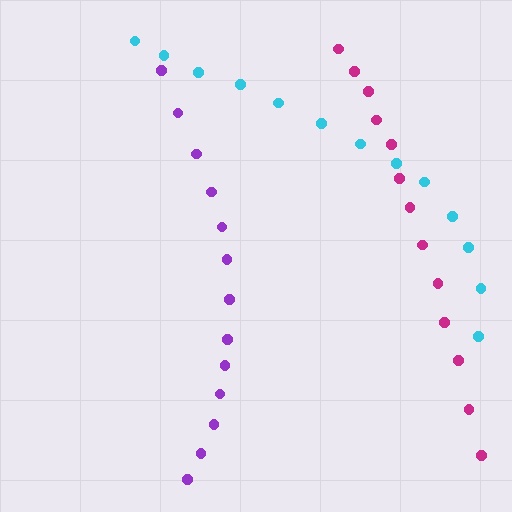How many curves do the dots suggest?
There are 3 distinct paths.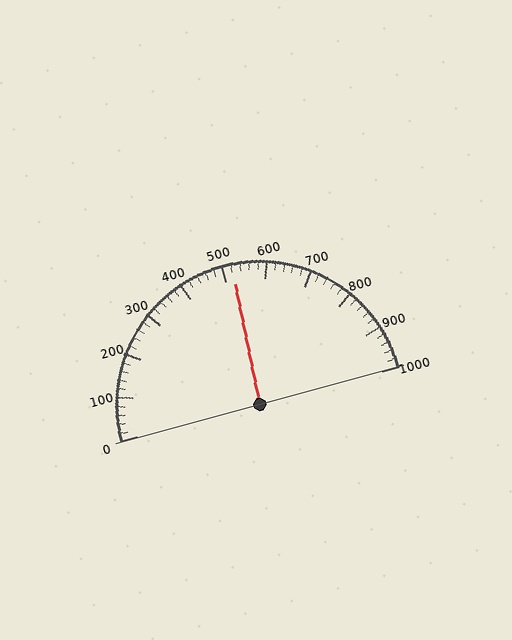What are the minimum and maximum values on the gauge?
The gauge ranges from 0 to 1000.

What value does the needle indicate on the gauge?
The needle indicates approximately 520.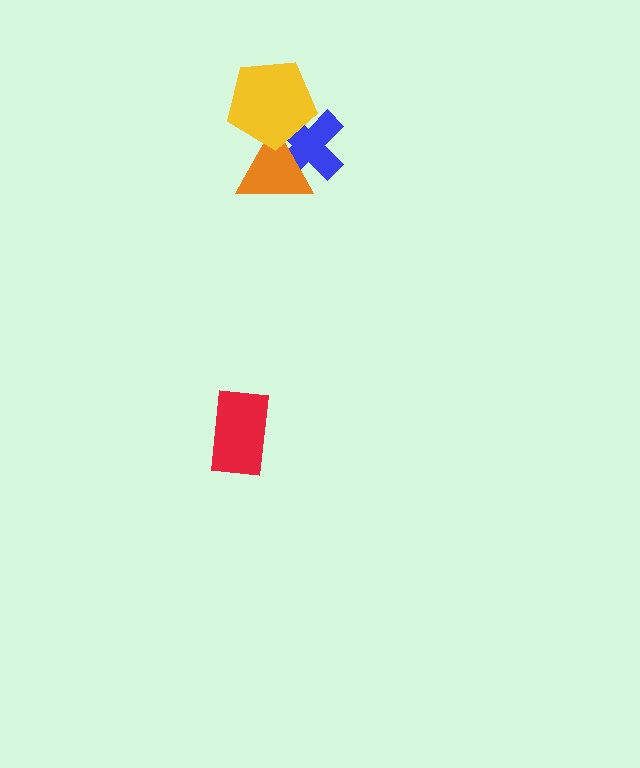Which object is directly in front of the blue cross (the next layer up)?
The orange triangle is directly in front of the blue cross.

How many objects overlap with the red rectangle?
0 objects overlap with the red rectangle.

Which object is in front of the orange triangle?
The yellow pentagon is in front of the orange triangle.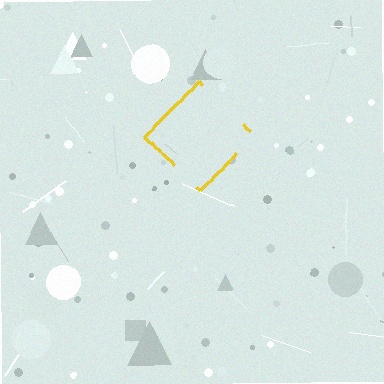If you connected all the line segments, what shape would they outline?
They would outline a diamond.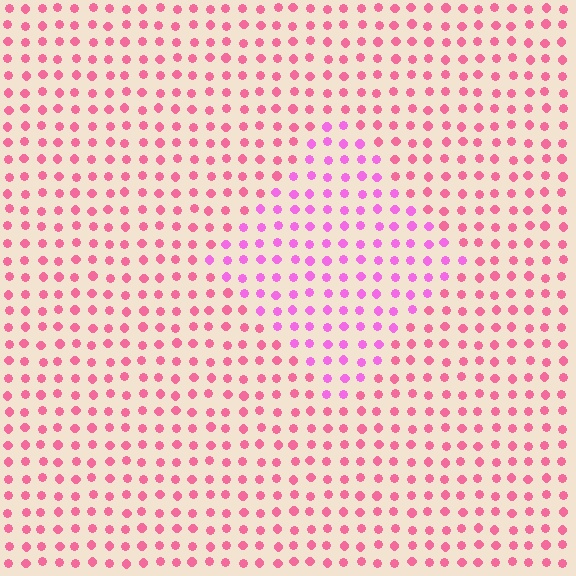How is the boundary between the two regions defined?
The boundary is defined purely by a slight shift in hue (about 32 degrees). Spacing, size, and orientation are identical on both sides.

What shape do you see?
I see a diamond.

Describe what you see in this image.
The image is filled with small pink elements in a uniform arrangement. A diamond-shaped region is visible where the elements are tinted to a slightly different hue, forming a subtle color boundary.